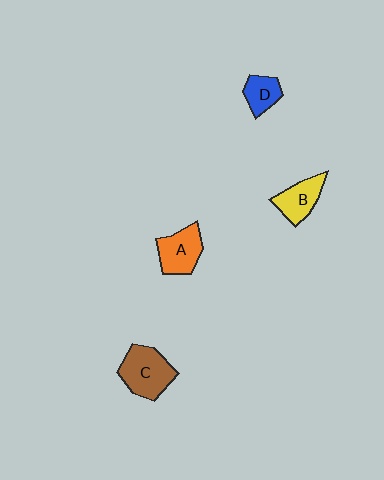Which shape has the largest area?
Shape C (brown).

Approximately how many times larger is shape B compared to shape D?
Approximately 1.3 times.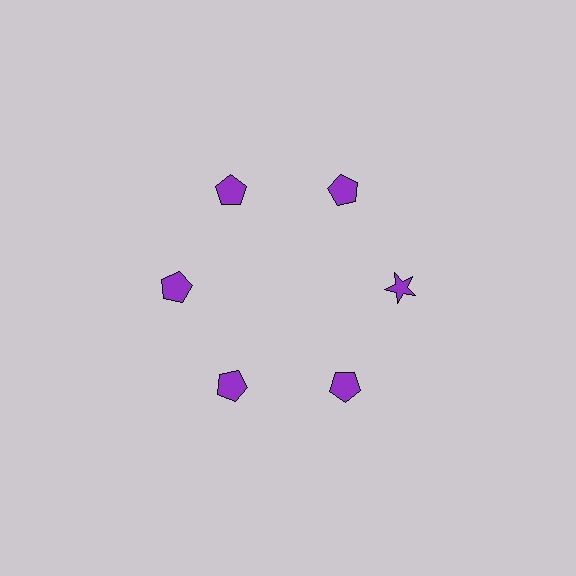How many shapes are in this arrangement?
There are 6 shapes arranged in a ring pattern.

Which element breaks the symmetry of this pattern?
The purple star at roughly the 3 o'clock position breaks the symmetry. All other shapes are purple pentagons.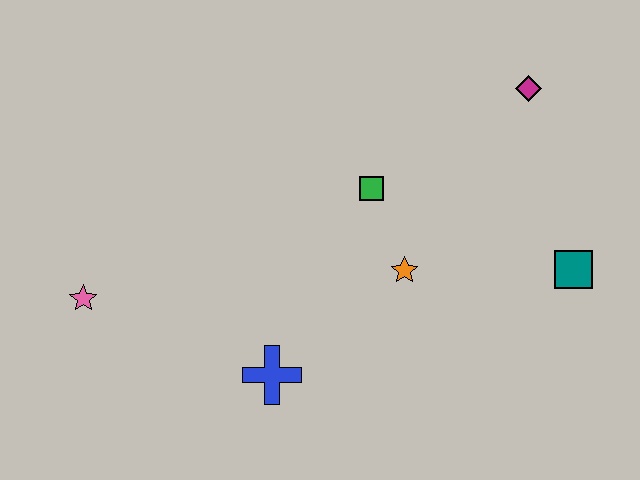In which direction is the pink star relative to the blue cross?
The pink star is to the left of the blue cross.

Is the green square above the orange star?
Yes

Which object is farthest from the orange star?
The pink star is farthest from the orange star.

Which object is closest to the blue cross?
The orange star is closest to the blue cross.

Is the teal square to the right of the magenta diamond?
Yes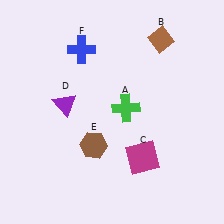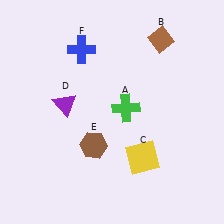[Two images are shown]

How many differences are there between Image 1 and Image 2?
There is 1 difference between the two images.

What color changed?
The square (C) changed from magenta in Image 1 to yellow in Image 2.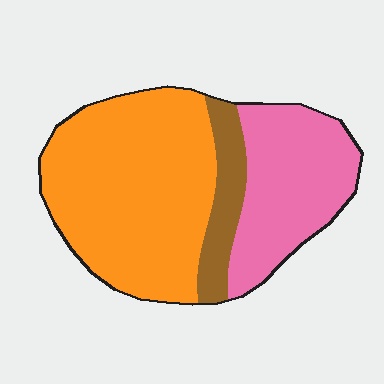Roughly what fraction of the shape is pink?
Pink covers 32% of the shape.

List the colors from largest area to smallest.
From largest to smallest: orange, pink, brown.